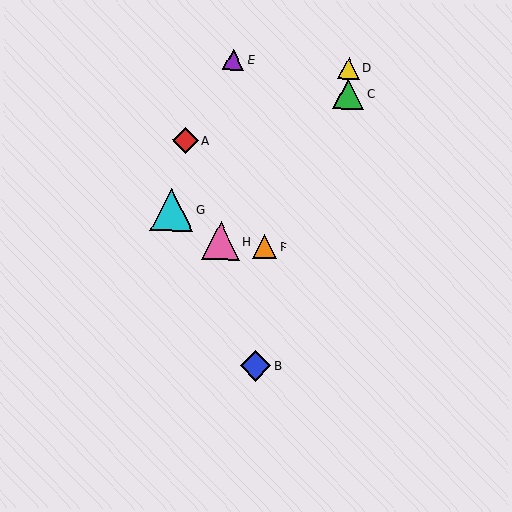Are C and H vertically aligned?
No, C is at x≈348 and H is at x≈220.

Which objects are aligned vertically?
Objects C, D are aligned vertically.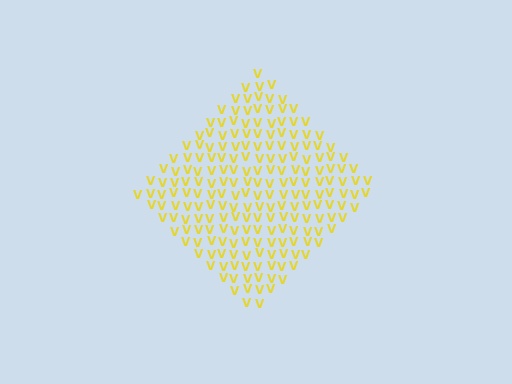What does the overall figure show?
The overall figure shows a diamond.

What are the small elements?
The small elements are letter V's.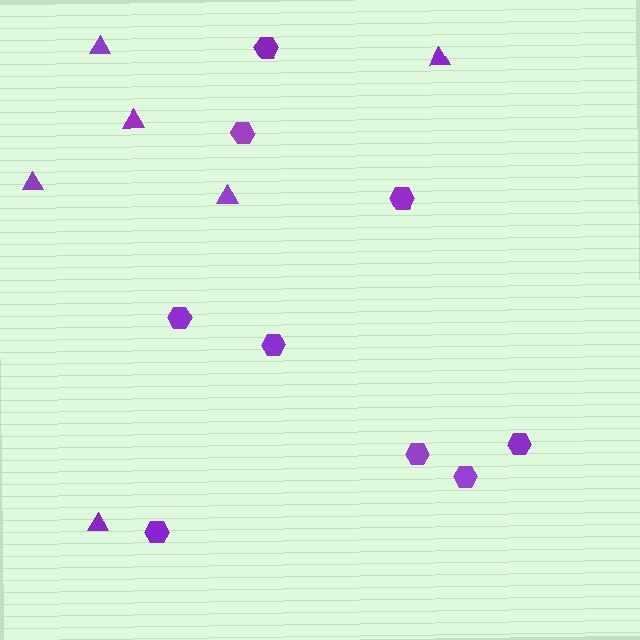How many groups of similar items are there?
There are 2 groups: one group of hexagons (9) and one group of triangles (6).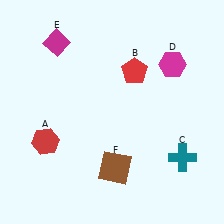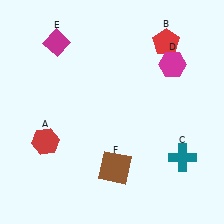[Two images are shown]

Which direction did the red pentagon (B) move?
The red pentagon (B) moved right.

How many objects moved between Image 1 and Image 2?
1 object moved between the two images.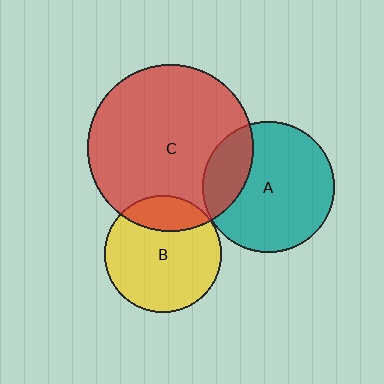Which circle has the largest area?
Circle C (red).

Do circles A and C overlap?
Yes.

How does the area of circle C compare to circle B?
Approximately 2.0 times.